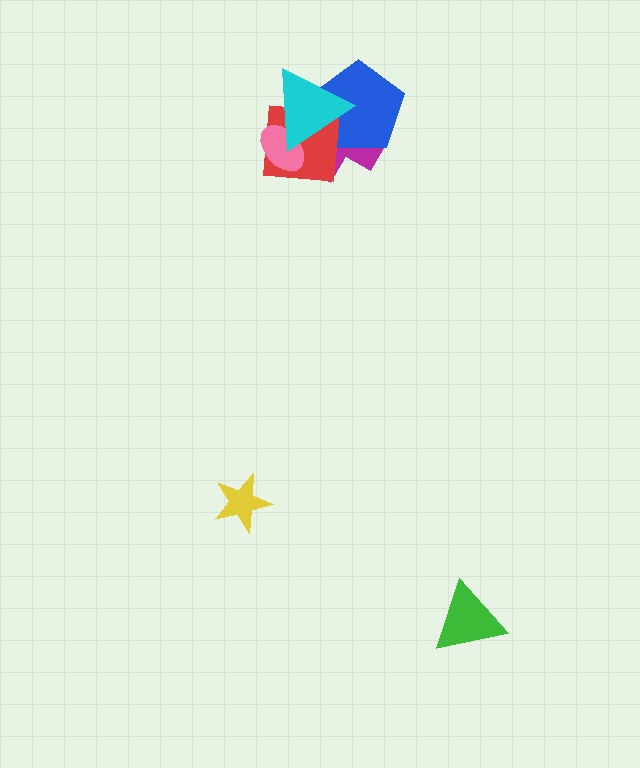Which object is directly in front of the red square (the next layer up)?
The pink ellipse is directly in front of the red square.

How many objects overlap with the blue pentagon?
3 objects overlap with the blue pentagon.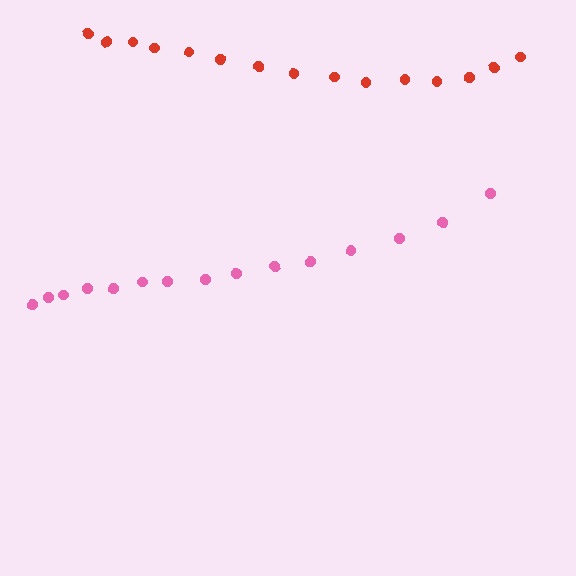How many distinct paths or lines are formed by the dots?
There are 2 distinct paths.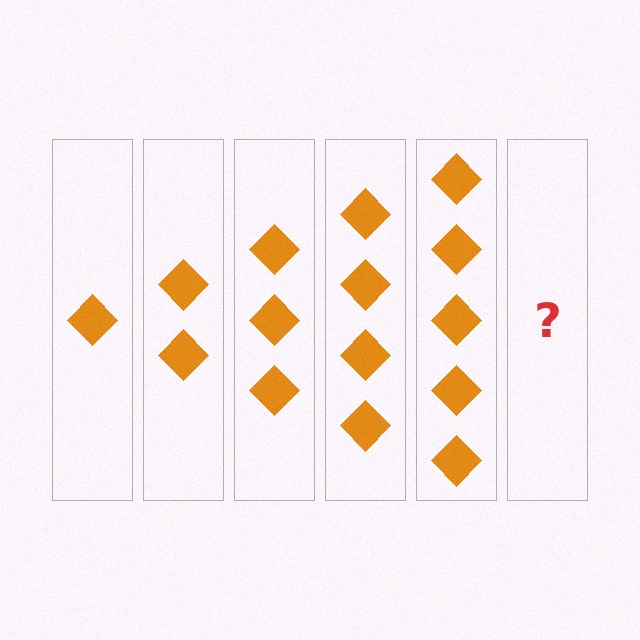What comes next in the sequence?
The next element should be 6 diamonds.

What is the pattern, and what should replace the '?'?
The pattern is that each step adds one more diamond. The '?' should be 6 diamonds.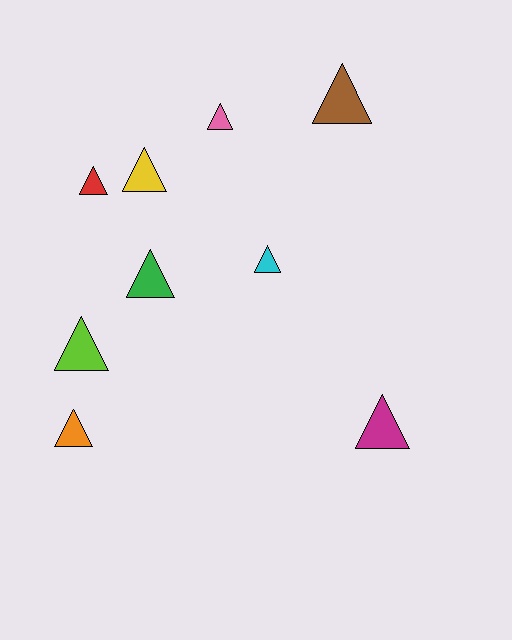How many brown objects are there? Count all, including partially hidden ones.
There is 1 brown object.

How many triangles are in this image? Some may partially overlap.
There are 9 triangles.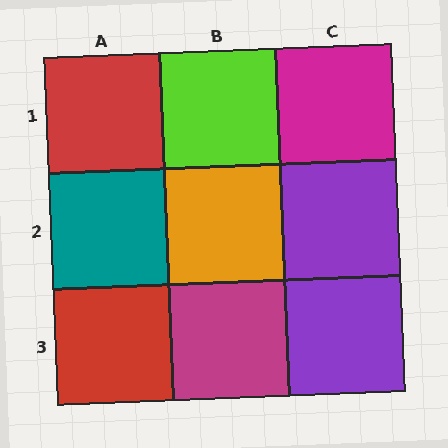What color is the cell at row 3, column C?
Purple.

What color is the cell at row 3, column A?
Red.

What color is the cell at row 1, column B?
Lime.